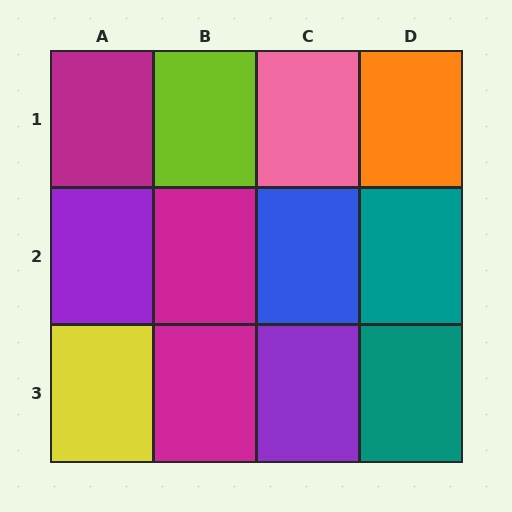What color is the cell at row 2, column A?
Purple.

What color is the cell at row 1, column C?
Pink.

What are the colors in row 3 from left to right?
Yellow, magenta, purple, teal.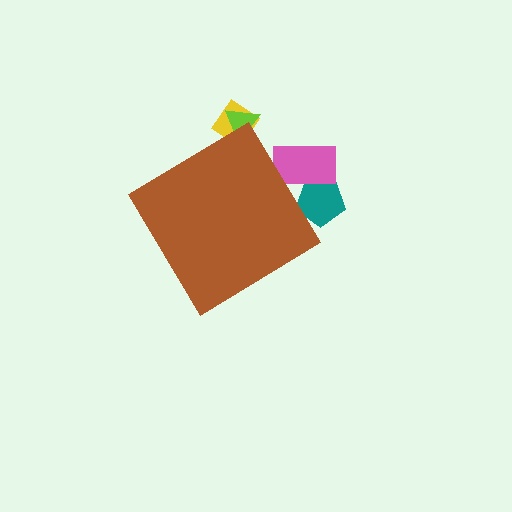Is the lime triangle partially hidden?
Yes, the lime triangle is partially hidden behind the brown diamond.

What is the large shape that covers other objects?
A brown diamond.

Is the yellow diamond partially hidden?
Yes, the yellow diamond is partially hidden behind the brown diamond.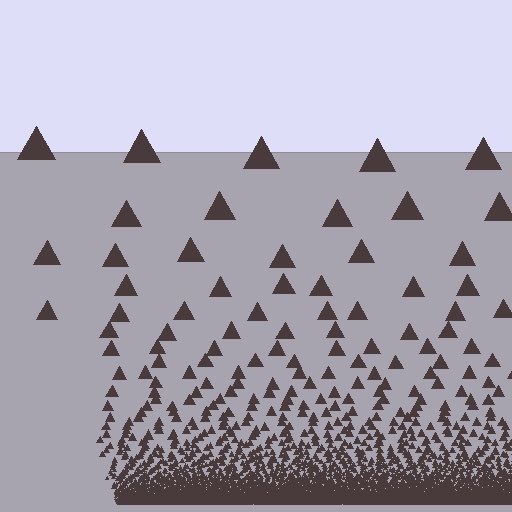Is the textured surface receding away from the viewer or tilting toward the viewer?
The surface appears to tilt toward the viewer. Texture elements get larger and sparser toward the top.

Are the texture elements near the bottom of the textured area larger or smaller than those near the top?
Smaller. The gradient is inverted — elements near the bottom are smaller and denser.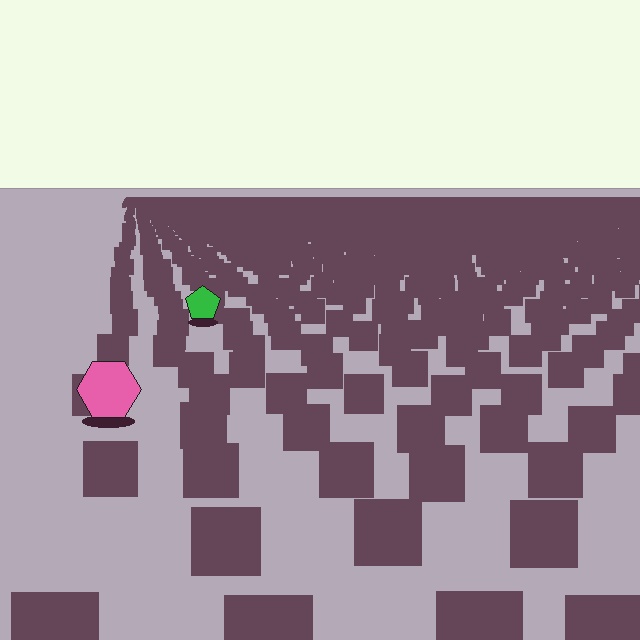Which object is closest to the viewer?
The pink hexagon is closest. The texture marks near it are larger and more spread out.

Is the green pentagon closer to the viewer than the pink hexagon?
No. The pink hexagon is closer — you can tell from the texture gradient: the ground texture is coarser near it.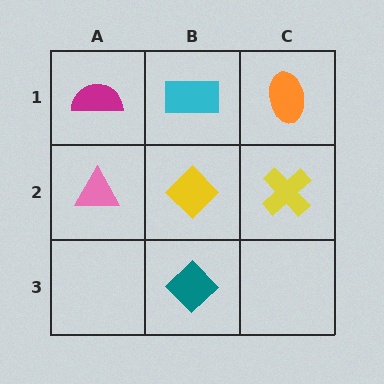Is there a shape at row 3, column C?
No, that cell is empty.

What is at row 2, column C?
A yellow cross.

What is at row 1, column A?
A magenta semicircle.